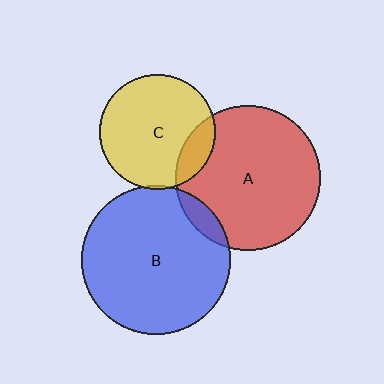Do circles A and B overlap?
Yes.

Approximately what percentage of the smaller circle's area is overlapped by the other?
Approximately 10%.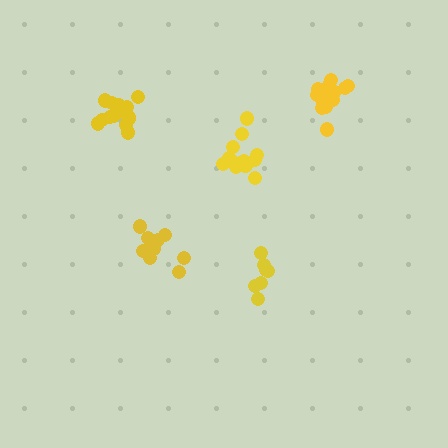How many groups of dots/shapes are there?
There are 5 groups.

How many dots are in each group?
Group 1: 14 dots, Group 2: 8 dots, Group 3: 14 dots, Group 4: 11 dots, Group 5: 14 dots (61 total).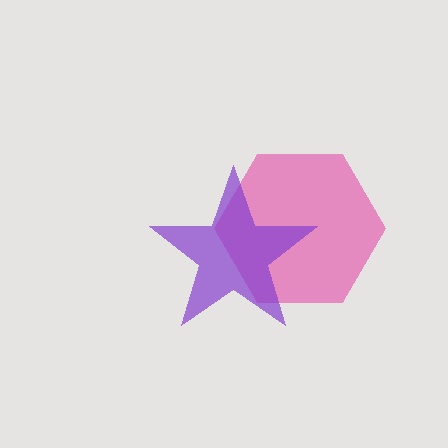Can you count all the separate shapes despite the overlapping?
Yes, there are 2 separate shapes.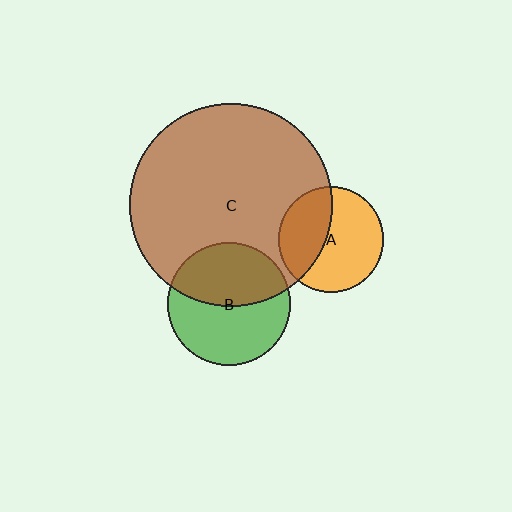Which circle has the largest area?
Circle C (brown).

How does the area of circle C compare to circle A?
Approximately 3.7 times.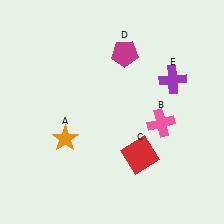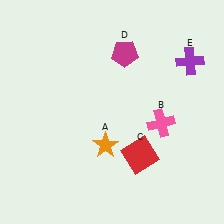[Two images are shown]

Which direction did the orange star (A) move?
The orange star (A) moved right.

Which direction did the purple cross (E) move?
The purple cross (E) moved up.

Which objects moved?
The objects that moved are: the orange star (A), the purple cross (E).